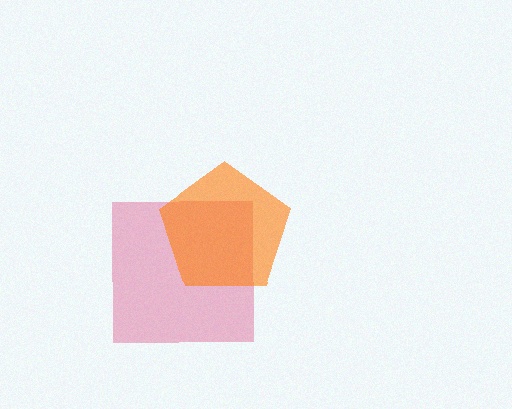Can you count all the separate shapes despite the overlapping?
Yes, there are 2 separate shapes.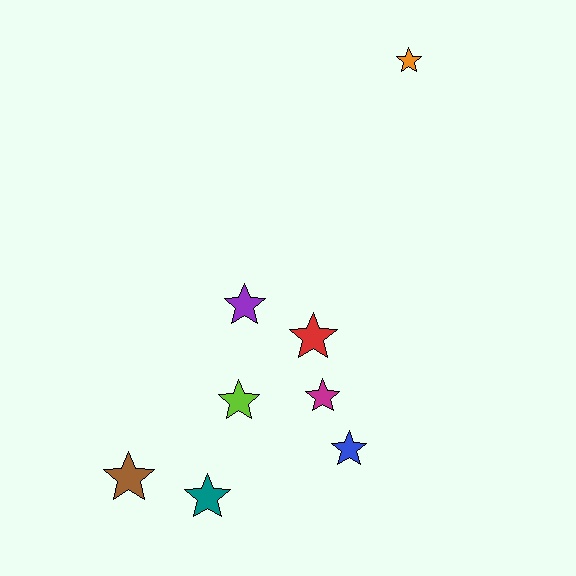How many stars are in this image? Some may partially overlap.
There are 8 stars.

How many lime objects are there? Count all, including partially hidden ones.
There is 1 lime object.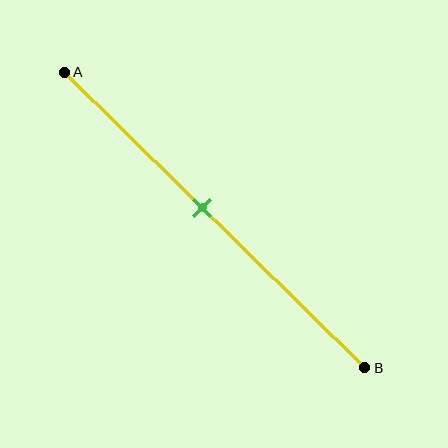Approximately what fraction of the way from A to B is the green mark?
The green mark is approximately 45% of the way from A to B.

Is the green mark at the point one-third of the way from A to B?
No, the mark is at about 45% from A, not at the 33% one-third point.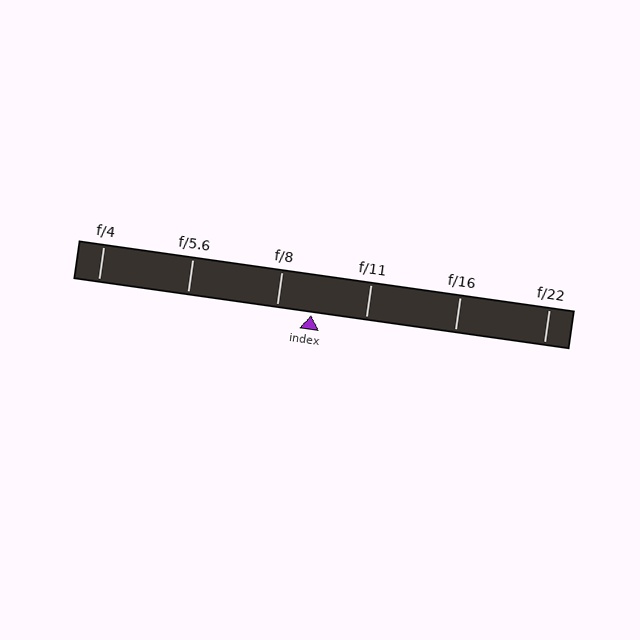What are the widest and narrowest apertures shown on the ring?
The widest aperture shown is f/4 and the narrowest is f/22.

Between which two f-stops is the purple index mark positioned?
The index mark is between f/8 and f/11.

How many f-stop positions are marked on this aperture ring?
There are 6 f-stop positions marked.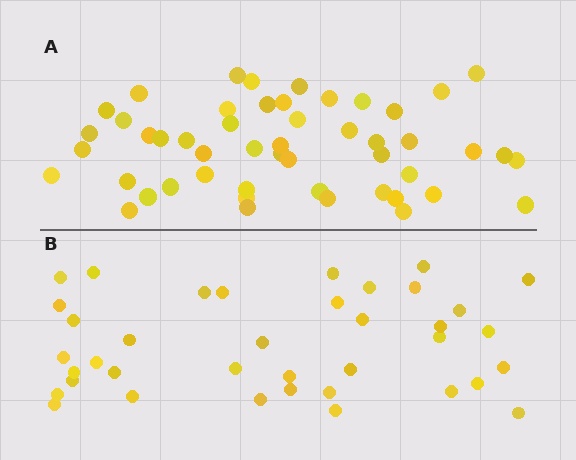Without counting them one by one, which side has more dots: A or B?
Region A (the top region) has more dots.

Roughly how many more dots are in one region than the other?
Region A has roughly 12 or so more dots than region B.